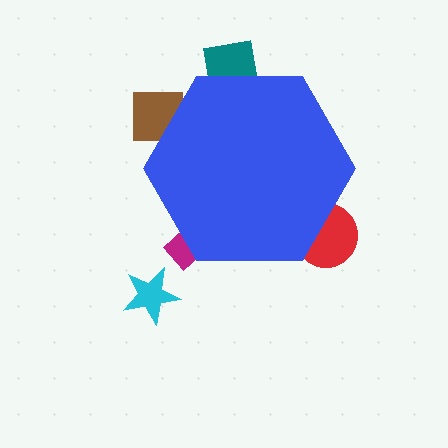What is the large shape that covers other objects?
A blue hexagon.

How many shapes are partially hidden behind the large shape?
4 shapes are partially hidden.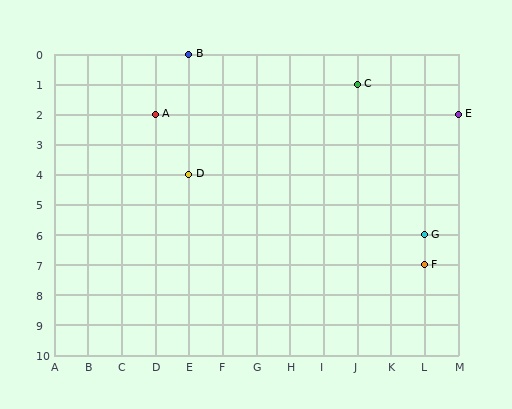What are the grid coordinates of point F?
Point F is at grid coordinates (L, 7).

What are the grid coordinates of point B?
Point B is at grid coordinates (E, 0).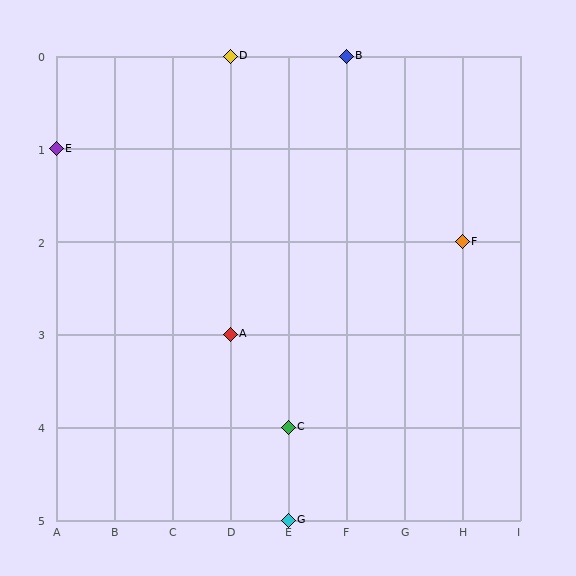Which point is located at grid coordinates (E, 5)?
Point G is at (E, 5).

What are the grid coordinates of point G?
Point G is at grid coordinates (E, 5).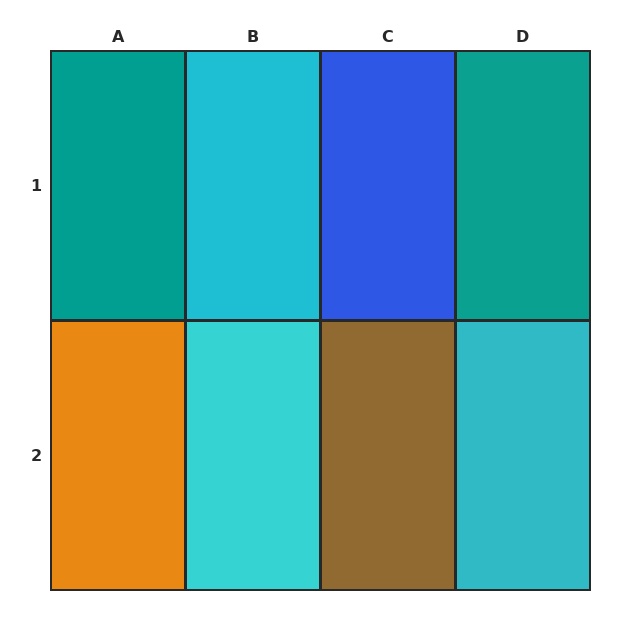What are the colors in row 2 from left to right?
Orange, cyan, brown, cyan.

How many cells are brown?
1 cell is brown.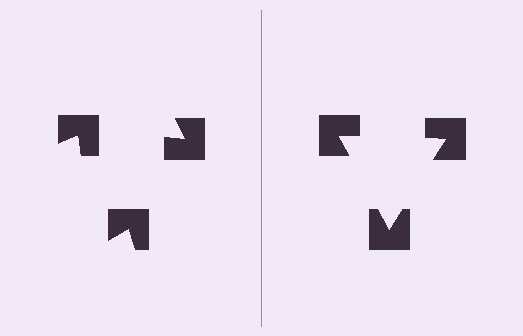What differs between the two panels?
The notched squares are positioned identically on both sides; only the wedge orientations differ. On the right they align to a triangle; on the left they are misaligned.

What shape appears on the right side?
An illusory triangle.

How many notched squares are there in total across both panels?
6 — 3 on each side.